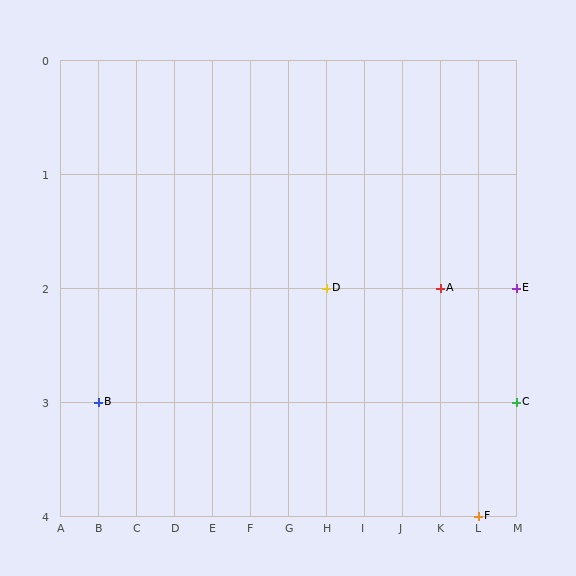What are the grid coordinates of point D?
Point D is at grid coordinates (H, 2).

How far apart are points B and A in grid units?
Points B and A are 9 columns and 1 row apart (about 9.1 grid units diagonally).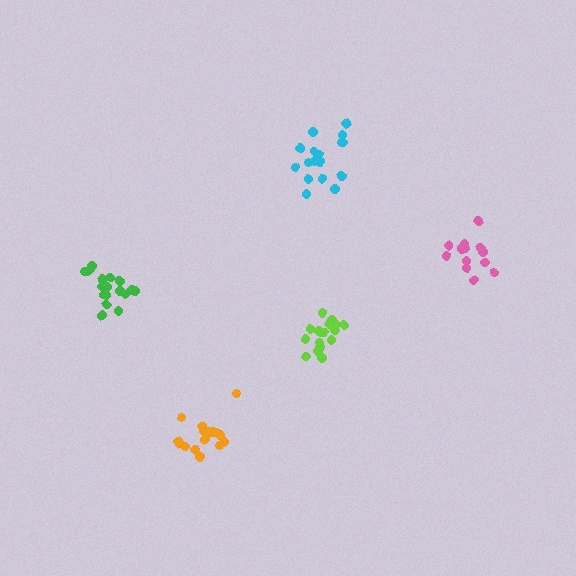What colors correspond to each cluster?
The clusters are colored: lime, cyan, green, pink, orange.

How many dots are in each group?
Group 1: 18 dots, Group 2: 17 dots, Group 3: 18 dots, Group 4: 13 dots, Group 5: 17 dots (83 total).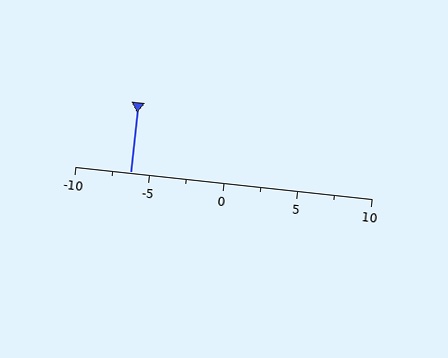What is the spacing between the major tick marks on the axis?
The major ticks are spaced 5 apart.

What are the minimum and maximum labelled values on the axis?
The axis runs from -10 to 10.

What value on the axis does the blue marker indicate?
The marker indicates approximately -6.2.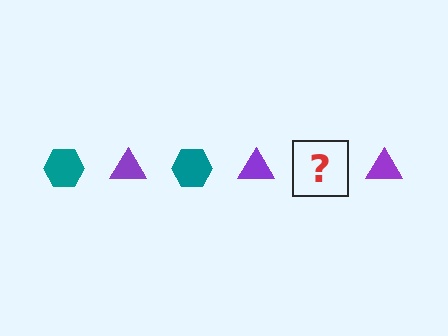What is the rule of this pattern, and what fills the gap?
The rule is that the pattern alternates between teal hexagon and purple triangle. The gap should be filled with a teal hexagon.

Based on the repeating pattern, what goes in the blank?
The blank should be a teal hexagon.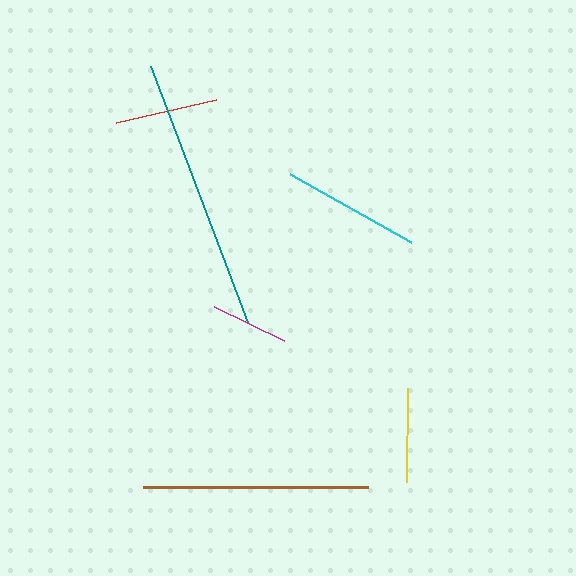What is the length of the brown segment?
The brown segment is approximately 225 pixels long.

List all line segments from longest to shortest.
From longest to shortest: teal, brown, cyan, red, yellow, magenta.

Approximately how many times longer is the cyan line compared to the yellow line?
The cyan line is approximately 1.5 times the length of the yellow line.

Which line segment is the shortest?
The magenta line is the shortest at approximately 77 pixels.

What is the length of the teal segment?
The teal segment is approximately 273 pixels long.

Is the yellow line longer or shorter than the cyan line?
The cyan line is longer than the yellow line.